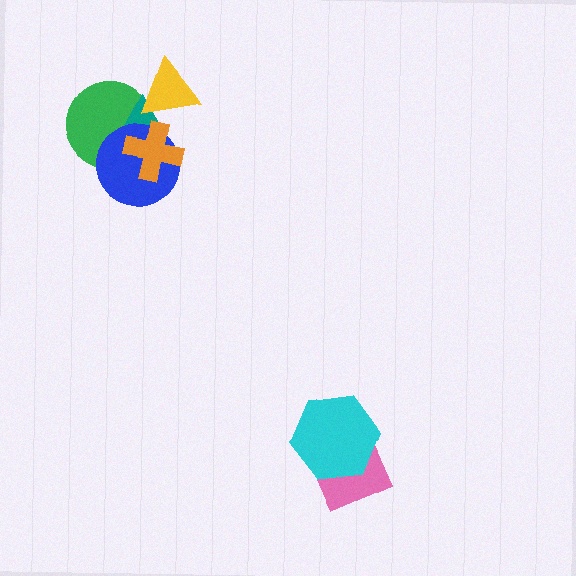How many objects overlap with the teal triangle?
4 objects overlap with the teal triangle.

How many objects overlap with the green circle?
4 objects overlap with the green circle.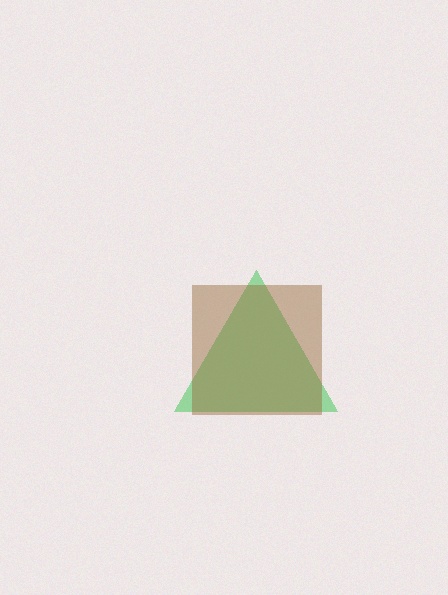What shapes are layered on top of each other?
The layered shapes are: a green triangle, a brown square.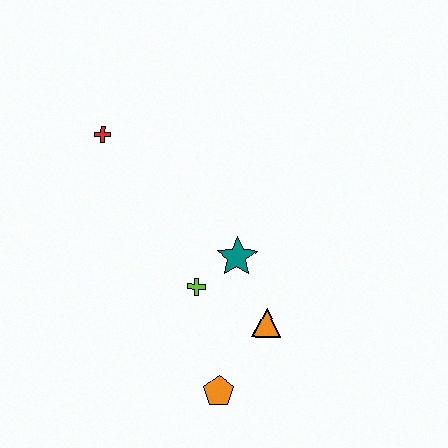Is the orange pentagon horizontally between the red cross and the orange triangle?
Yes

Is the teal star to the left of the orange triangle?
Yes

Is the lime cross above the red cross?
No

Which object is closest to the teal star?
The lime cross is closest to the teal star.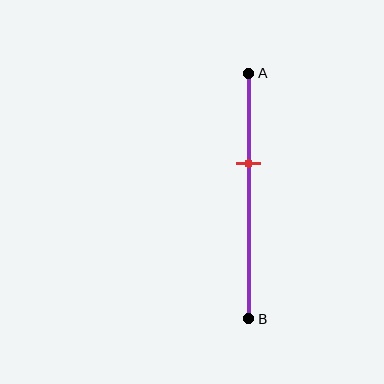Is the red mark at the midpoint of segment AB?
No, the mark is at about 35% from A, not at the 50% midpoint.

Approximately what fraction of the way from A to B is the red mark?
The red mark is approximately 35% of the way from A to B.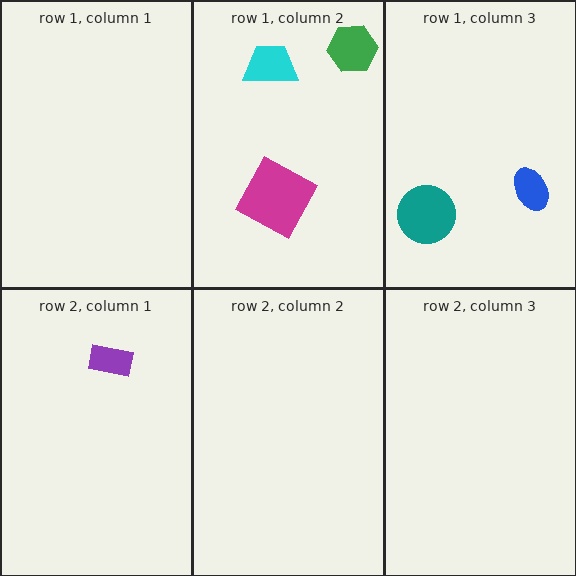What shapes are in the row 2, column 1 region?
The purple rectangle.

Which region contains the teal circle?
The row 1, column 3 region.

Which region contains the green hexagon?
The row 1, column 2 region.